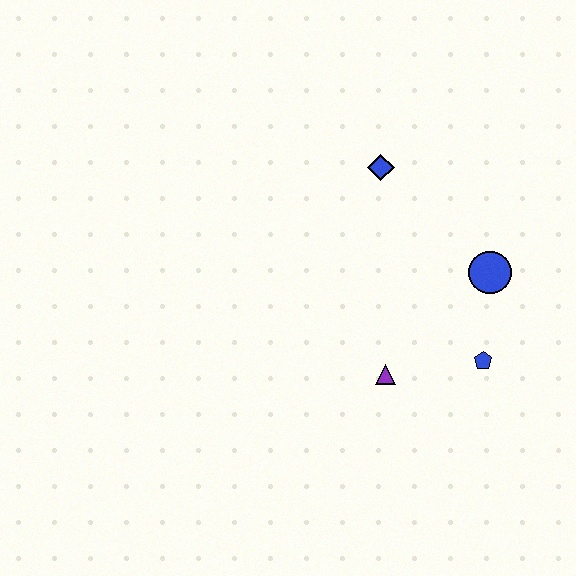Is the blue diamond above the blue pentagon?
Yes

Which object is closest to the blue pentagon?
The blue circle is closest to the blue pentagon.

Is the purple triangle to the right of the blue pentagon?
No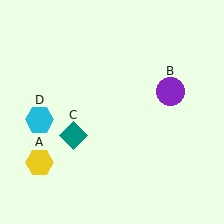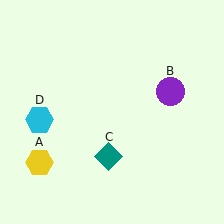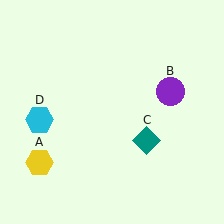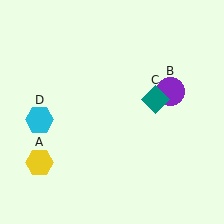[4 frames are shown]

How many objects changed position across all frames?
1 object changed position: teal diamond (object C).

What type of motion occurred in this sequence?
The teal diamond (object C) rotated counterclockwise around the center of the scene.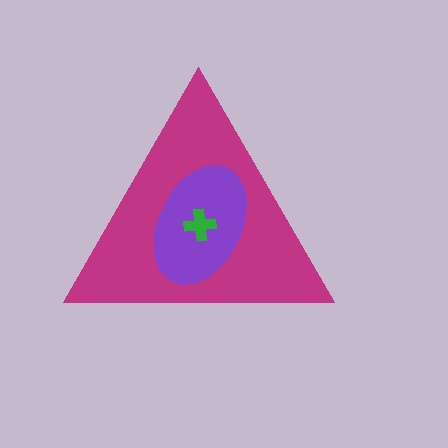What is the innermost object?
The green cross.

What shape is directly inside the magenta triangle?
The purple ellipse.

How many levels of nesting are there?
3.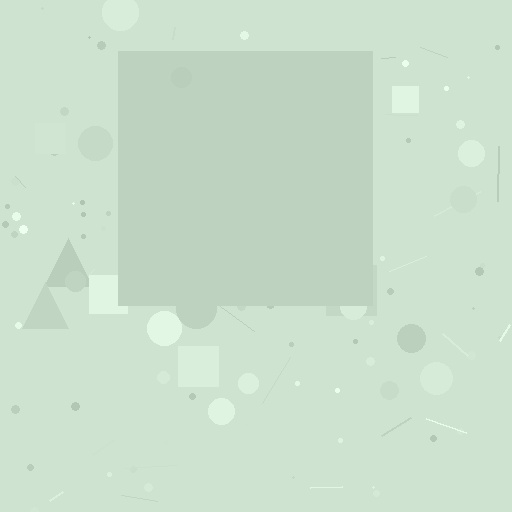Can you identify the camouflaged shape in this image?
The camouflaged shape is a square.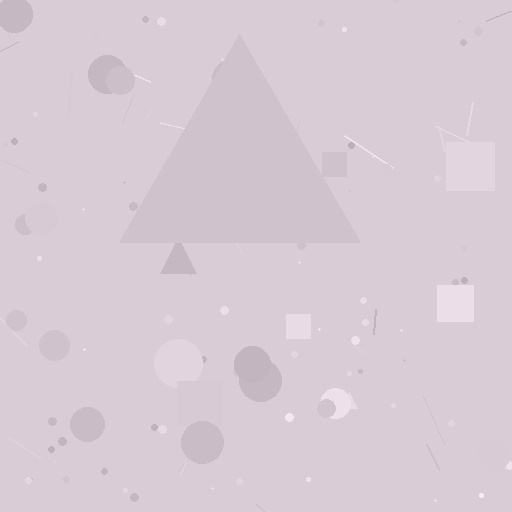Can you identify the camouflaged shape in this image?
The camouflaged shape is a triangle.